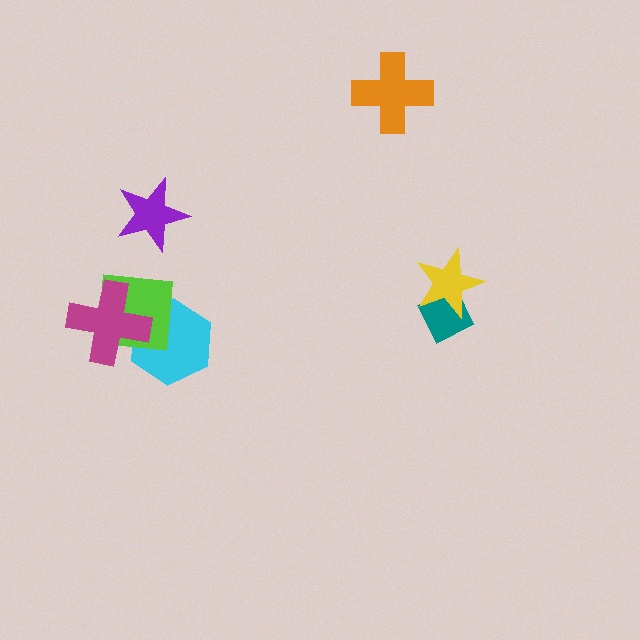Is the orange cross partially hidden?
No, no other shape covers it.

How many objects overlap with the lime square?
2 objects overlap with the lime square.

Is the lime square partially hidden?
Yes, it is partially covered by another shape.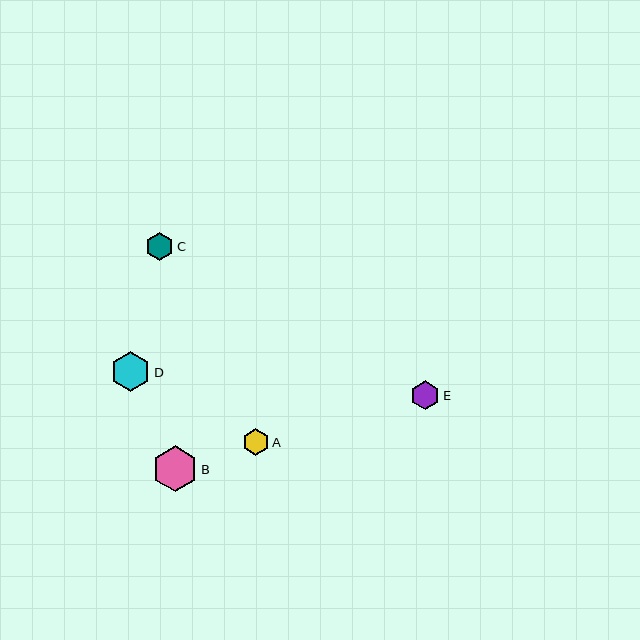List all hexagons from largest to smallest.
From largest to smallest: B, D, E, C, A.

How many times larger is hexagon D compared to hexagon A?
Hexagon D is approximately 1.5 times the size of hexagon A.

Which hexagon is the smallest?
Hexagon A is the smallest with a size of approximately 26 pixels.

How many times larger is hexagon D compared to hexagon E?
Hexagon D is approximately 1.4 times the size of hexagon E.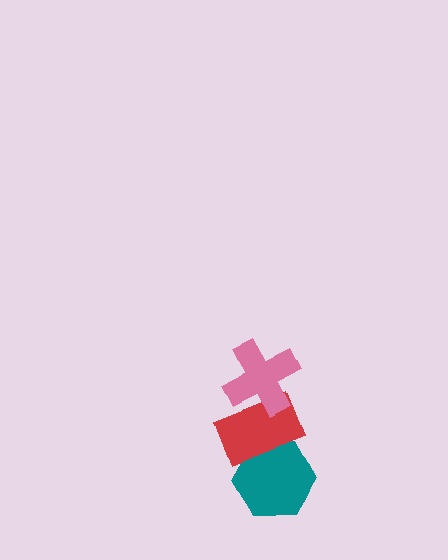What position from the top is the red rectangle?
The red rectangle is 2nd from the top.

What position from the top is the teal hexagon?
The teal hexagon is 3rd from the top.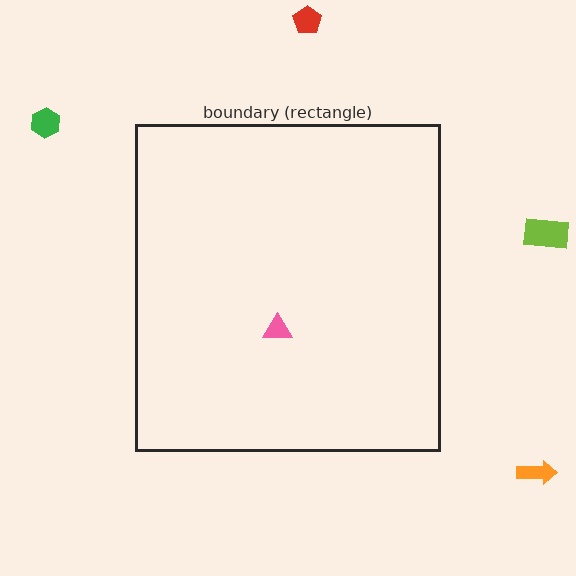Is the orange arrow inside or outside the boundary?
Outside.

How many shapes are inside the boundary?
1 inside, 4 outside.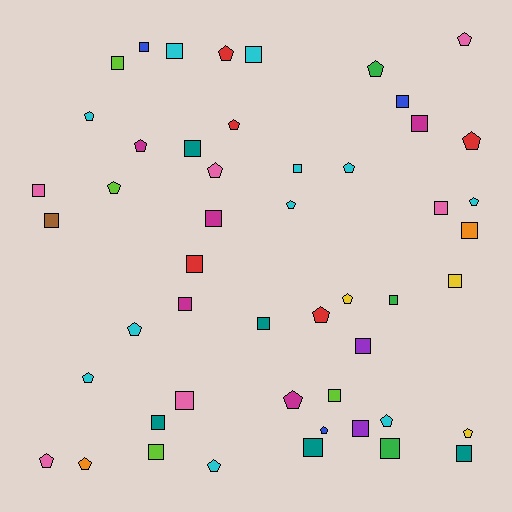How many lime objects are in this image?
There are 4 lime objects.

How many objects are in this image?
There are 50 objects.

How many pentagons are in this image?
There are 23 pentagons.